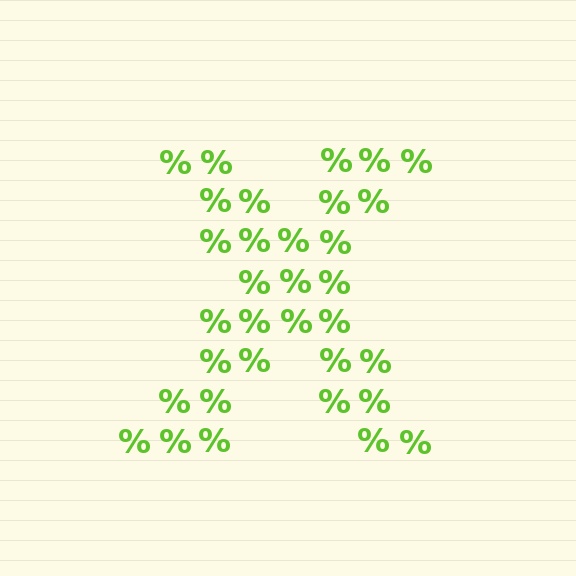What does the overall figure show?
The overall figure shows the letter X.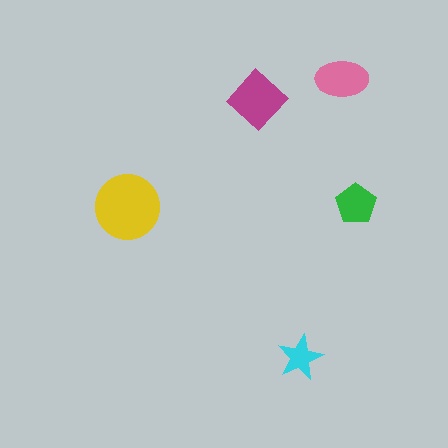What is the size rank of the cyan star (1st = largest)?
5th.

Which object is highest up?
The pink ellipse is topmost.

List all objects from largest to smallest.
The yellow circle, the magenta diamond, the pink ellipse, the green pentagon, the cyan star.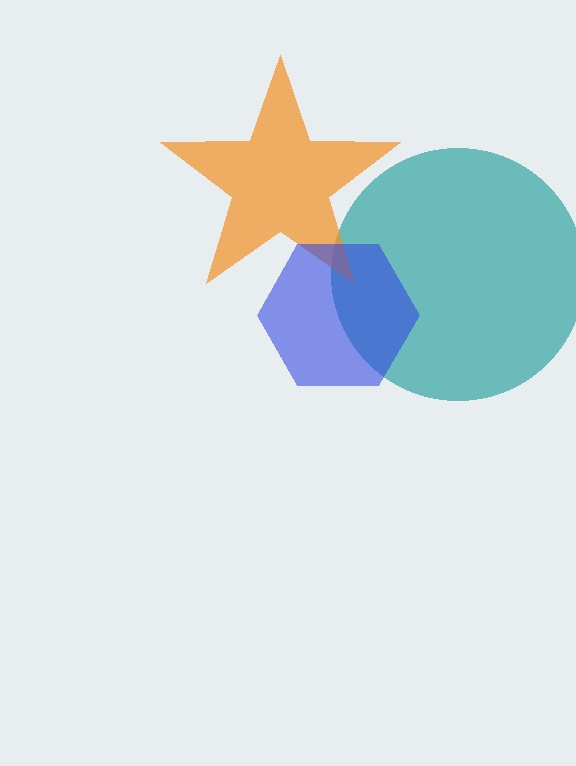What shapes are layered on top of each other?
The layered shapes are: a teal circle, an orange star, a blue hexagon.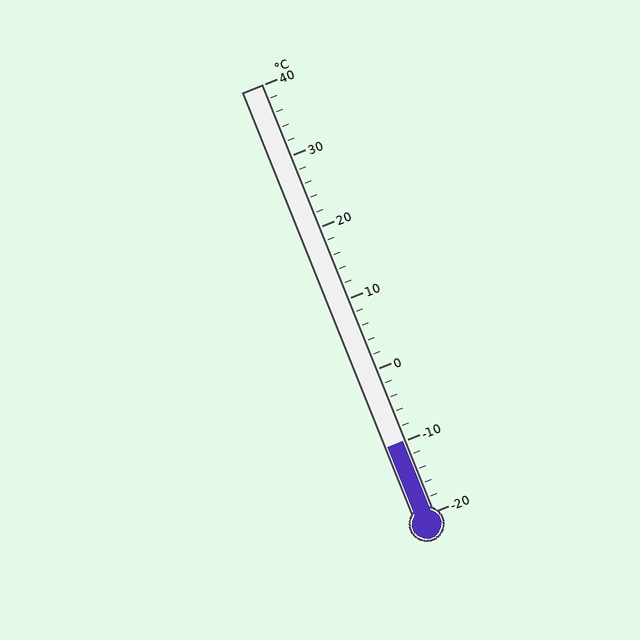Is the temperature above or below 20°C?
The temperature is below 20°C.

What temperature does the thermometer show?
The thermometer shows approximately -10°C.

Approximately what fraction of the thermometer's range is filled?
The thermometer is filled to approximately 15% of its range.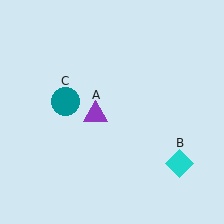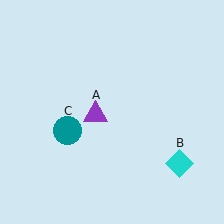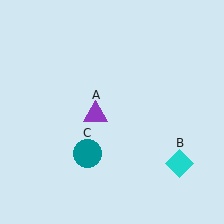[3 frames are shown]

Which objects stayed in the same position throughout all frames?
Purple triangle (object A) and cyan diamond (object B) remained stationary.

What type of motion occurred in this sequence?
The teal circle (object C) rotated counterclockwise around the center of the scene.